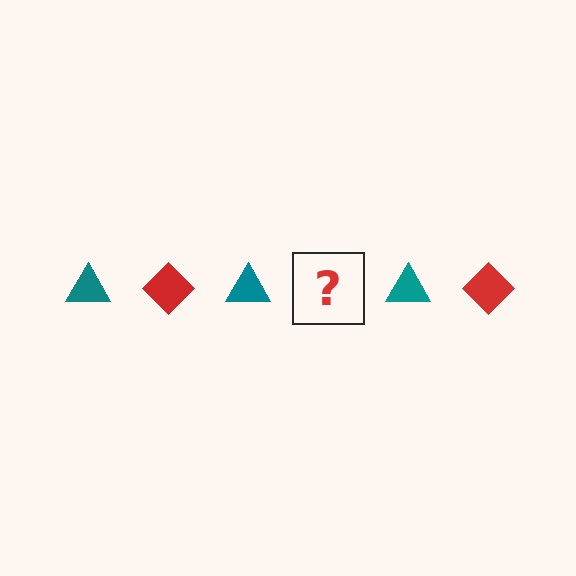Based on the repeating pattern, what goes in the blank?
The blank should be a red diamond.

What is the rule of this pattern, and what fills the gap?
The rule is that the pattern alternates between teal triangle and red diamond. The gap should be filled with a red diamond.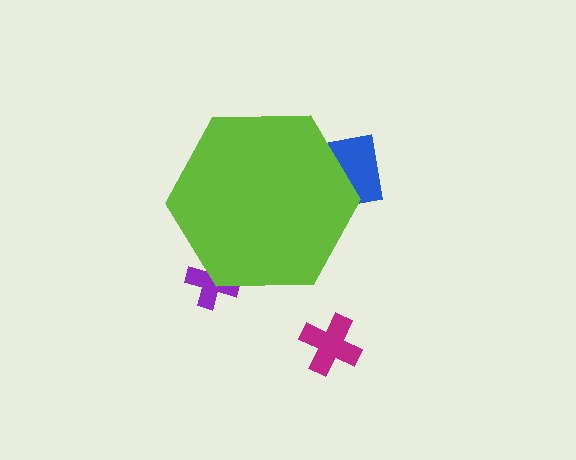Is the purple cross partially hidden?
Yes, the purple cross is partially hidden behind the lime hexagon.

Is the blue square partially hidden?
Yes, the blue square is partially hidden behind the lime hexagon.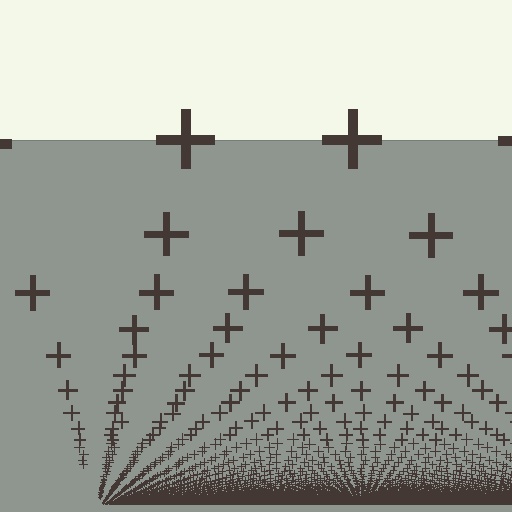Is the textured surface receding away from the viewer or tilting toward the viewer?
The surface appears to tilt toward the viewer. Texture elements get larger and sparser toward the top.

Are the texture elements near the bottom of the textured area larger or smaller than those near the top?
Smaller. The gradient is inverted — elements near the bottom are smaller and denser.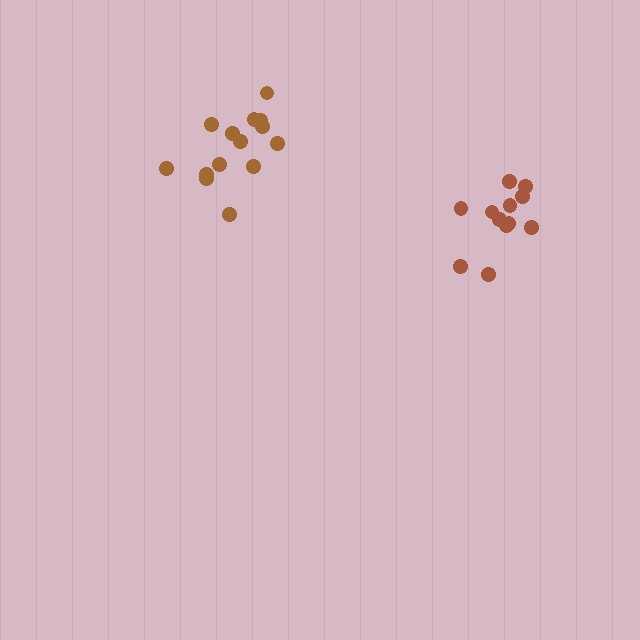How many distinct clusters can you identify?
There are 2 distinct clusters.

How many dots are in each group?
Group 1: 14 dots, Group 2: 12 dots (26 total).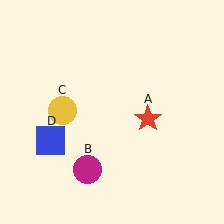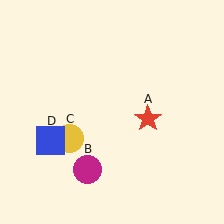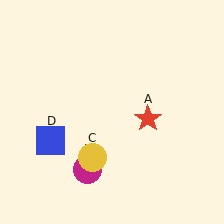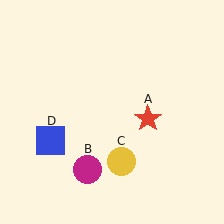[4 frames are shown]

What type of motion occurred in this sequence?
The yellow circle (object C) rotated counterclockwise around the center of the scene.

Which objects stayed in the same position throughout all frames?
Red star (object A) and magenta circle (object B) and blue square (object D) remained stationary.